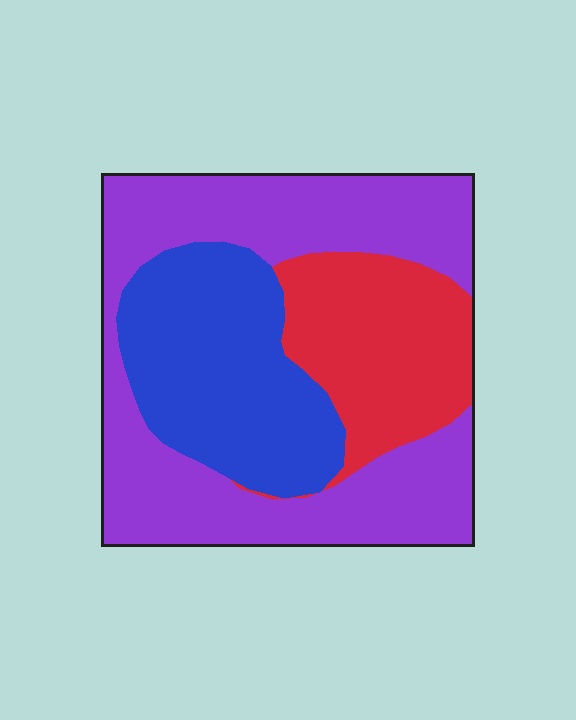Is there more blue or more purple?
Purple.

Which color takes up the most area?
Purple, at roughly 50%.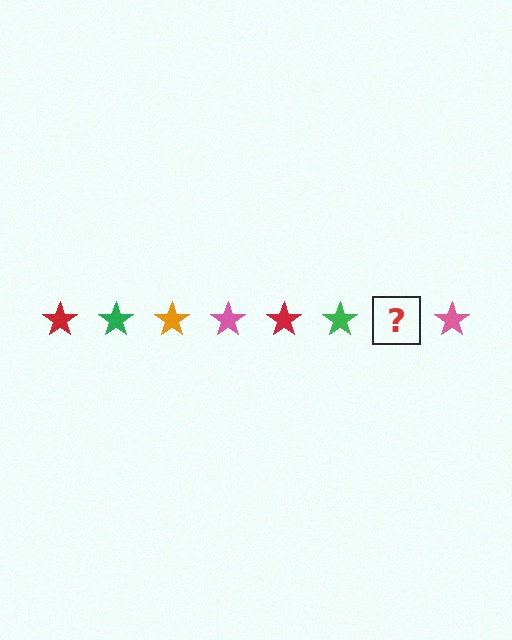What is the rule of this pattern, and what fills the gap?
The rule is that the pattern cycles through red, green, orange, pink stars. The gap should be filled with an orange star.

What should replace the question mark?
The question mark should be replaced with an orange star.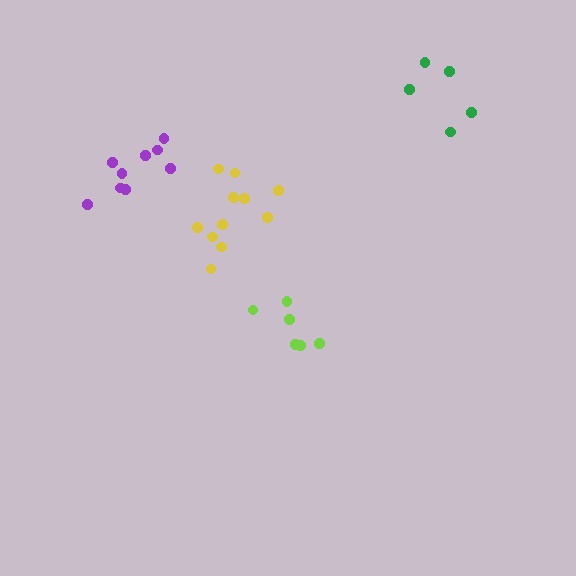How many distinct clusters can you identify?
There are 4 distinct clusters.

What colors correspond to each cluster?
The clusters are colored: green, yellow, purple, lime.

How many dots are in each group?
Group 1: 6 dots, Group 2: 11 dots, Group 3: 9 dots, Group 4: 6 dots (32 total).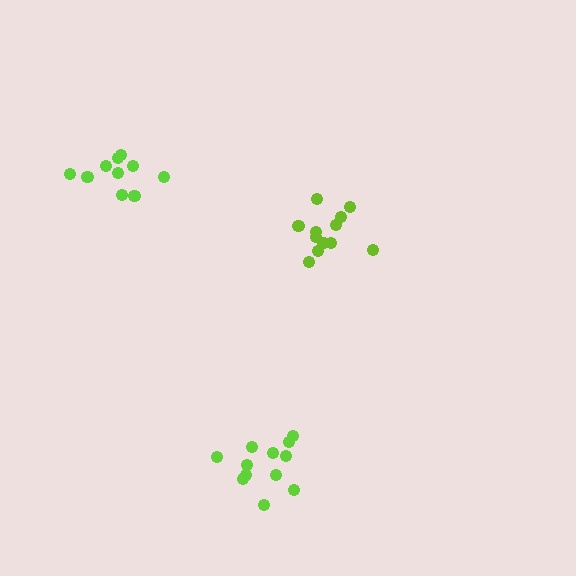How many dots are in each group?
Group 1: 10 dots, Group 2: 12 dots, Group 3: 12 dots (34 total).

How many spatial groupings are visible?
There are 3 spatial groupings.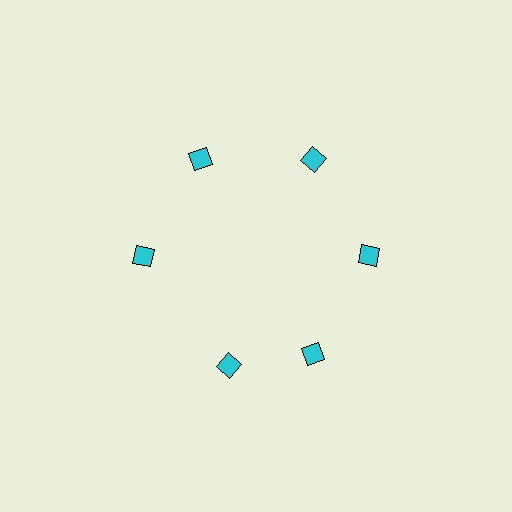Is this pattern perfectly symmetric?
No. The 6 cyan diamonds are arranged in a ring, but one element near the 7 o'clock position is rotated out of alignment along the ring, breaking the 6-fold rotational symmetry.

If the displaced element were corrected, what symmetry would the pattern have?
It would have 6-fold rotational symmetry — the pattern would map onto itself every 60 degrees.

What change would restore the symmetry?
The symmetry would be restored by rotating it back into even spacing with its neighbors so that all 6 diamonds sit at equal angles and equal distance from the center.